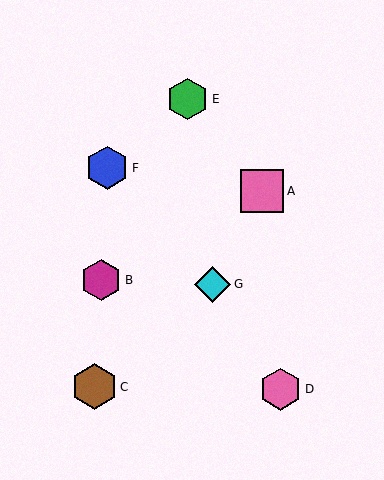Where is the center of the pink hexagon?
The center of the pink hexagon is at (281, 389).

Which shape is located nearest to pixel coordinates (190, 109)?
The green hexagon (labeled E) at (188, 99) is nearest to that location.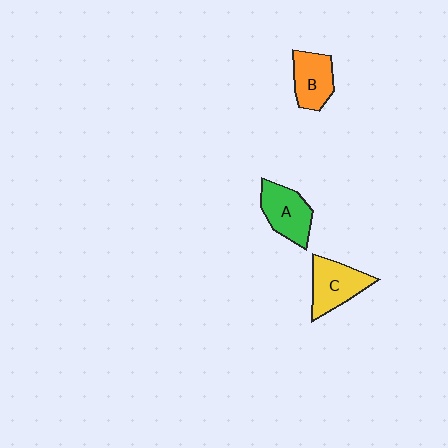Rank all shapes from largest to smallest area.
From largest to smallest: C (yellow), A (green), B (orange).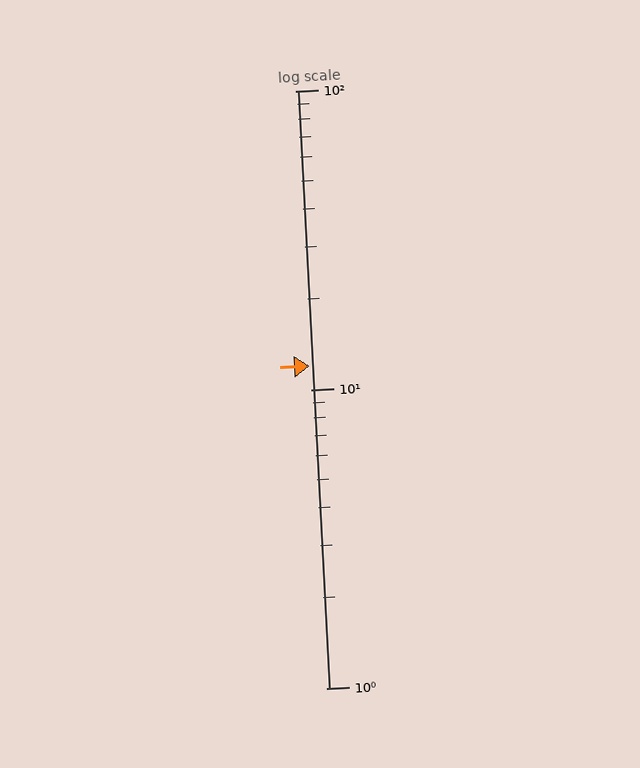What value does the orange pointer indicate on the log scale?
The pointer indicates approximately 12.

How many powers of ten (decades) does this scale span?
The scale spans 2 decades, from 1 to 100.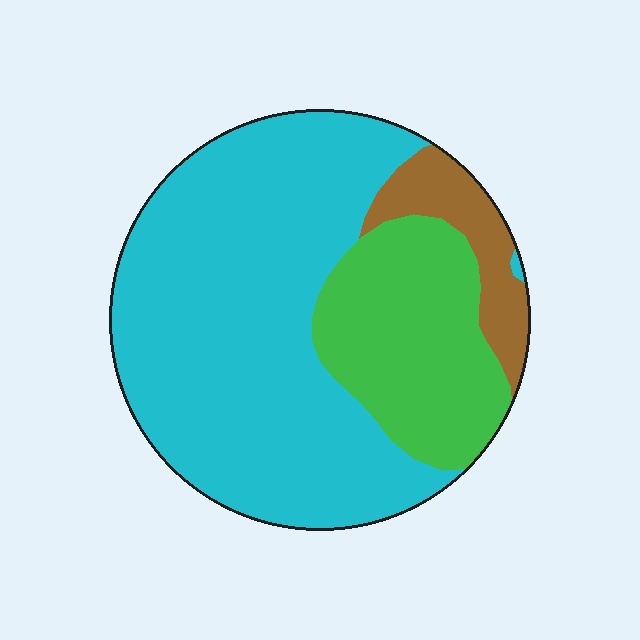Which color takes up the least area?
Brown, at roughly 10%.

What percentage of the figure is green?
Green covers 25% of the figure.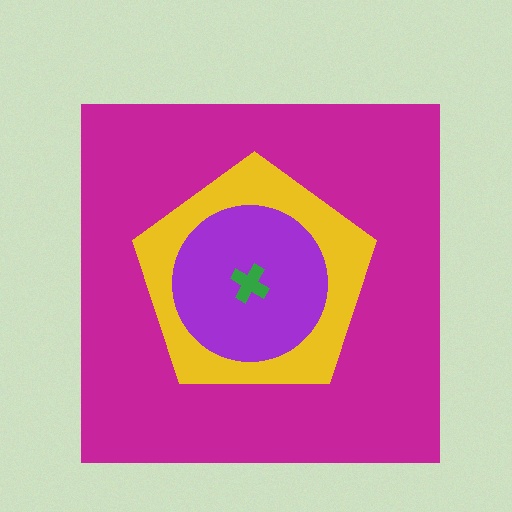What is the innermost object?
The green cross.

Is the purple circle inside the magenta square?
Yes.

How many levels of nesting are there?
4.